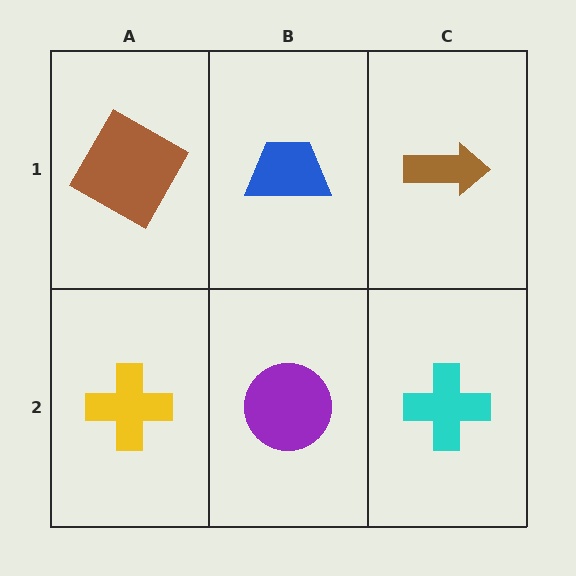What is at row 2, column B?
A purple circle.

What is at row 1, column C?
A brown arrow.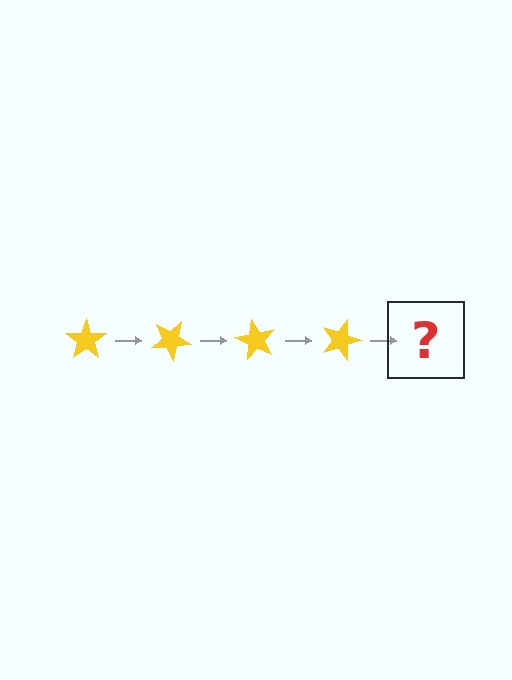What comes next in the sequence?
The next element should be a yellow star rotated 120 degrees.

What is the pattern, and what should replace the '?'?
The pattern is that the star rotates 30 degrees each step. The '?' should be a yellow star rotated 120 degrees.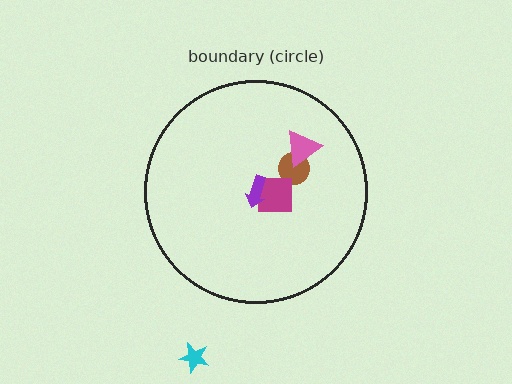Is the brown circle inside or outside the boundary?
Inside.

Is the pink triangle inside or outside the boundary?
Inside.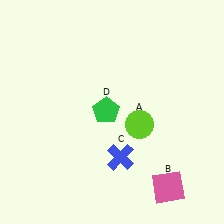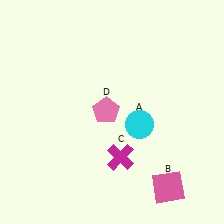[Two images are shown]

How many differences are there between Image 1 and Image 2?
There are 3 differences between the two images.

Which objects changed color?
A changed from lime to cyan. C changed from blue to magenta. D changed from green to pink.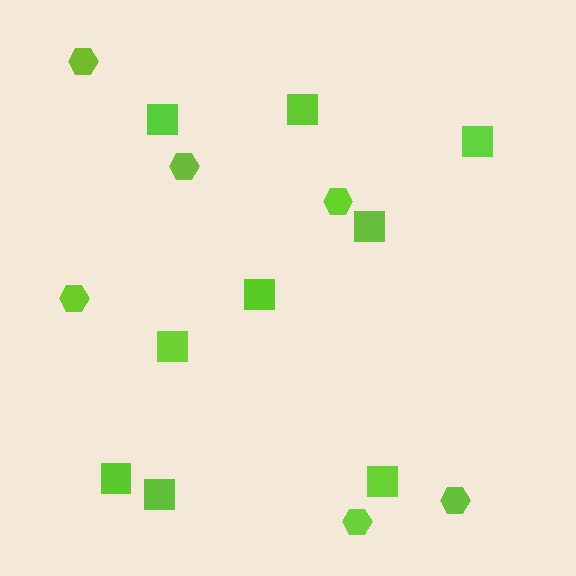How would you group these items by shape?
There are 2 groups: one group of squares (9) and one group of hexagons (6).